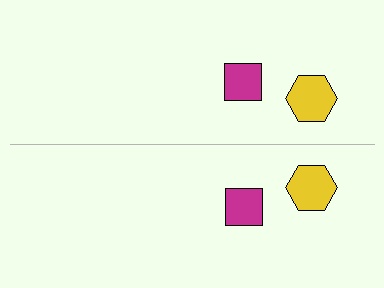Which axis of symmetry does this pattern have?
The pattern has a horizontal axis of symmetry running through the center of the image.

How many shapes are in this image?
There are 4 shapes in this image.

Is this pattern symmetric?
Yes, this pattern has bilateral (reflection) symmetry.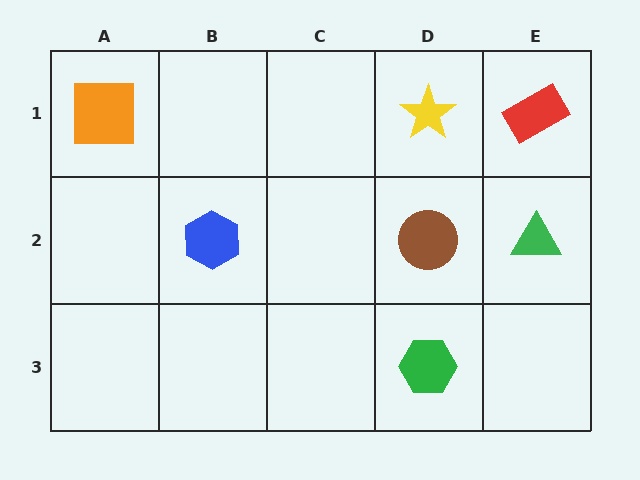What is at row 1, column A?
An orange square.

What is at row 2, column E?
A green triangle.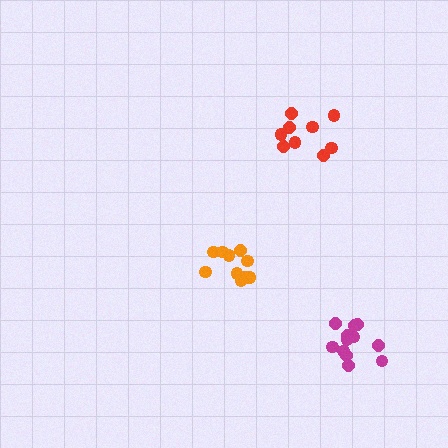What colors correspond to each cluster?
The clusters are colored: orange, red, magenta.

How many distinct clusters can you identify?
There are 3 distinct clusters.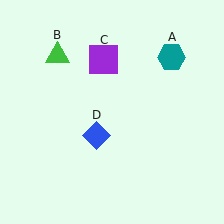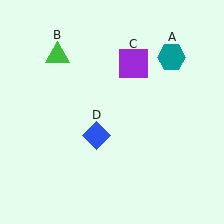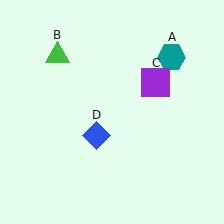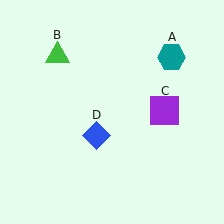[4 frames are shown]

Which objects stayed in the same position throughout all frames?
Teal hexagon (object A) and green triangle (object B) and blue diamond (object D) remained stationary.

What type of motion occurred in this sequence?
The purple square (object C) rotated clockwise around the center of the scene.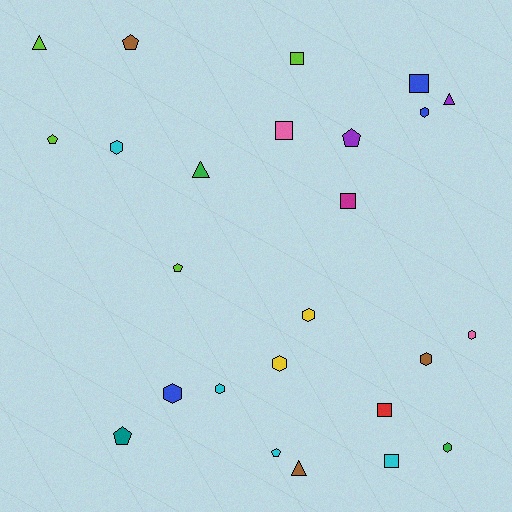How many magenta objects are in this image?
There is 1 magenta object.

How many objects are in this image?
There are 25 objects.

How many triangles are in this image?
There are 4 triangles.